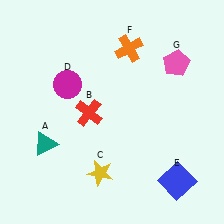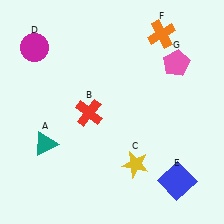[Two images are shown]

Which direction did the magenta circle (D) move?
The magenta circle (D) moved up.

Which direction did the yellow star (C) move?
The yellow star (C) moved right.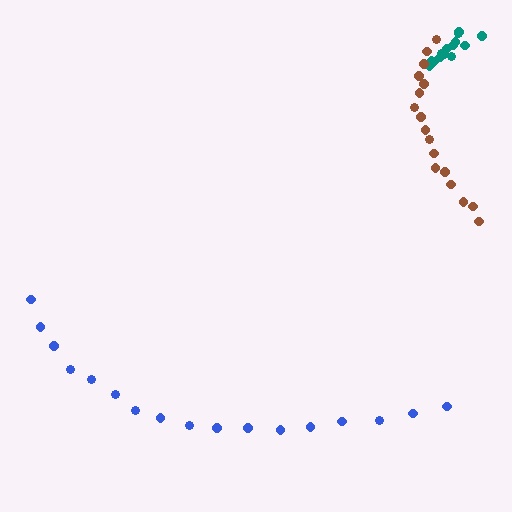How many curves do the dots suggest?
There are 3 distinct paths.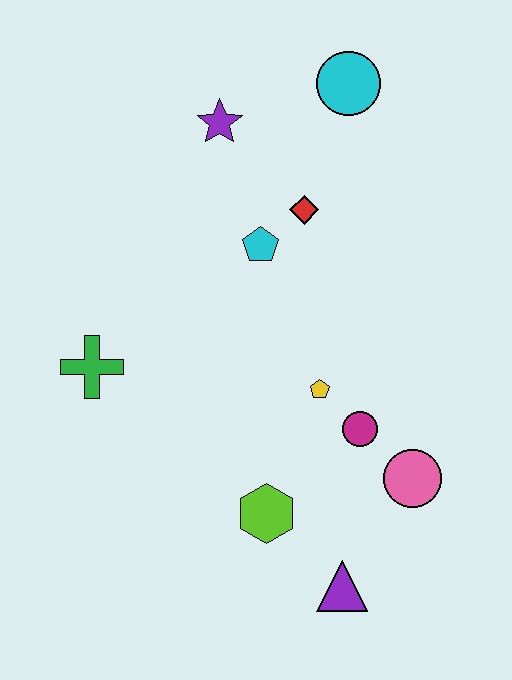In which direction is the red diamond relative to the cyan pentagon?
The red diamond is to the right of the cyan pentagon.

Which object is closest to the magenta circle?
The yellow pentagon is closest to the magenta circle.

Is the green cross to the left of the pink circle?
Yes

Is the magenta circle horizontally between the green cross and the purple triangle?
No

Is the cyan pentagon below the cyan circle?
Yes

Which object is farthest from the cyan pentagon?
The purple triangle is farthest from the cyan pentagon.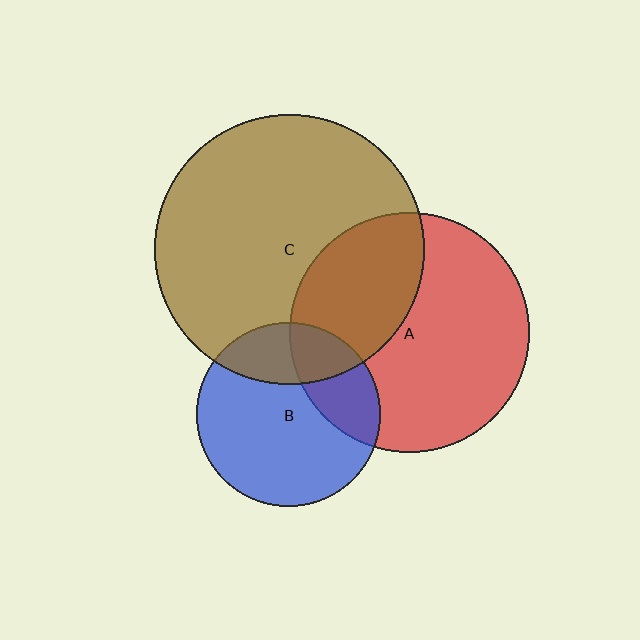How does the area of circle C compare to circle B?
Approximately 2.1 times.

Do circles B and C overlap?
Yes.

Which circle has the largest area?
Circle C (brown).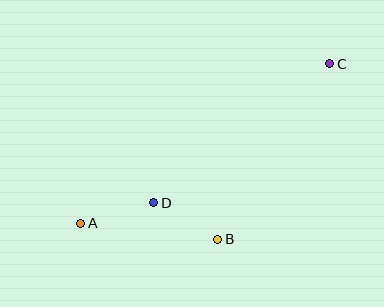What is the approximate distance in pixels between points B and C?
The distance between B and C is approximately 208 pixels.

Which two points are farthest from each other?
Points A and C are farthest from each other.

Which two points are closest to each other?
Points B and D are closest to each other.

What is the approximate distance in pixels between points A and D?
The distance between A and D is approximately 76 pixels.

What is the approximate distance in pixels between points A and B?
The distance between A and B is approximately 138 pixels.